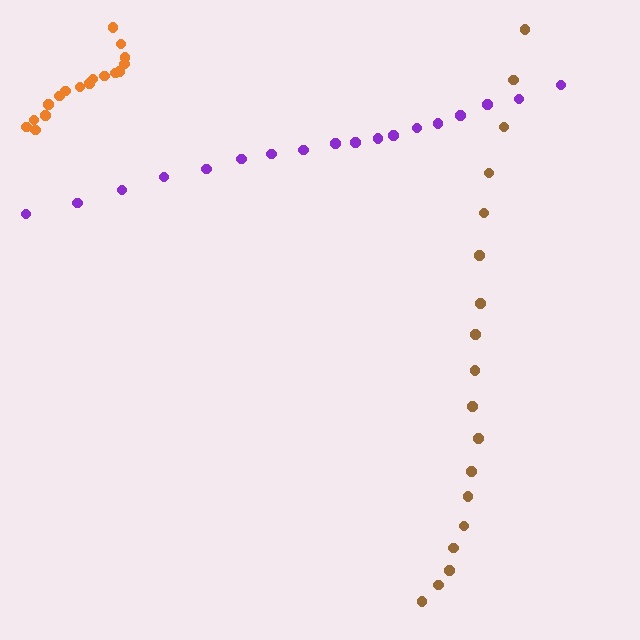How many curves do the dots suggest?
There are 3 distinct paths.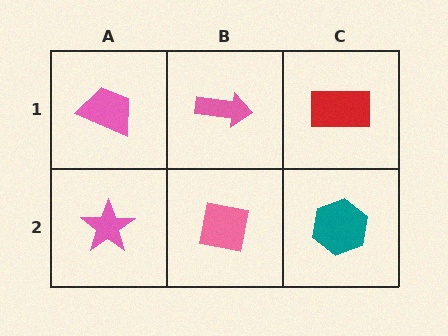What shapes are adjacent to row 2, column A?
A pink trapezoid (row 1, column A), a pink square (row 2, column B).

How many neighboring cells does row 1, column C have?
2.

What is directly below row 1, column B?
A pink square.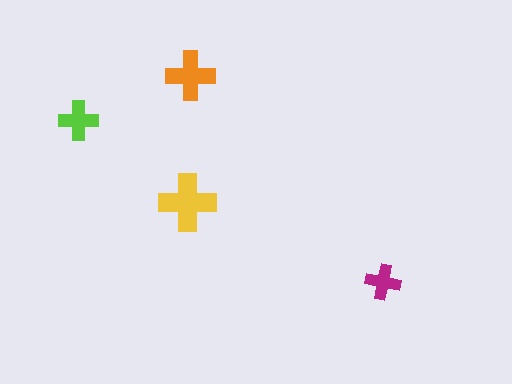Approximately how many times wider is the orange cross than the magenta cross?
About 1.5 times wider.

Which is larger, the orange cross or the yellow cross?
The yellow one.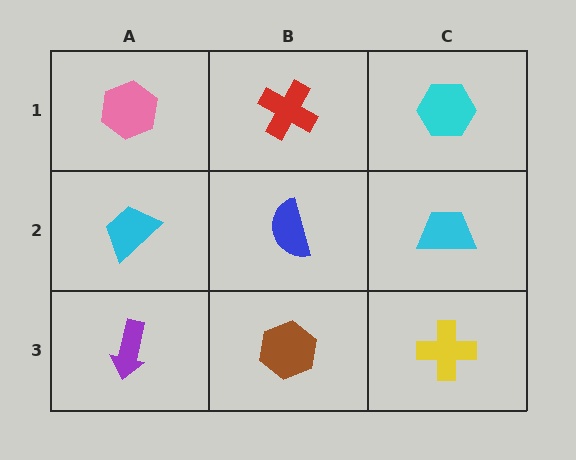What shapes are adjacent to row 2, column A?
A pink hexagon (row 1, column A), a purple arrow (row 3, column A), a blue semicircle (row 2, column B).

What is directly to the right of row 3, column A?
A brown hexagon.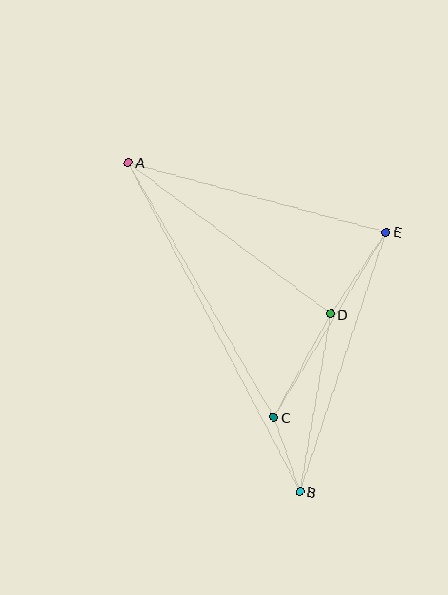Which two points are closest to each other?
Points B and C are closest to each other.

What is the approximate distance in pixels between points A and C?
The distance between A and C is approximately 294 pixels.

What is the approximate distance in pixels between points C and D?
The distance between C and D is approximately 118 pixels.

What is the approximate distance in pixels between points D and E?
The distance between D and E is approximately 99 pixels.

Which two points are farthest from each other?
Points A and B are farthest from each other.